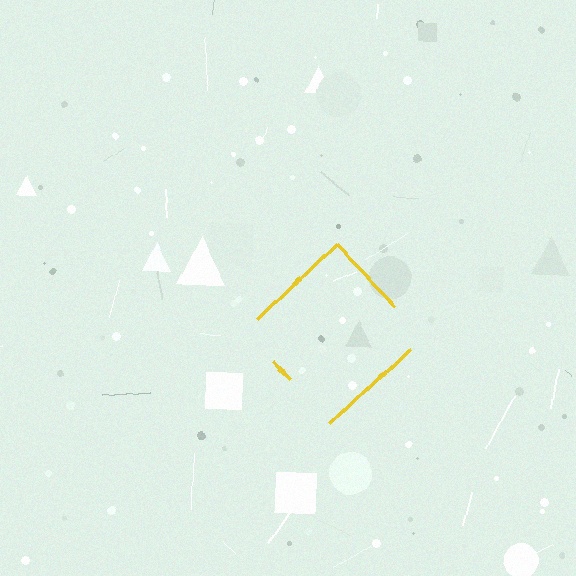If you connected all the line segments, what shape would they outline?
They would outline a diamond.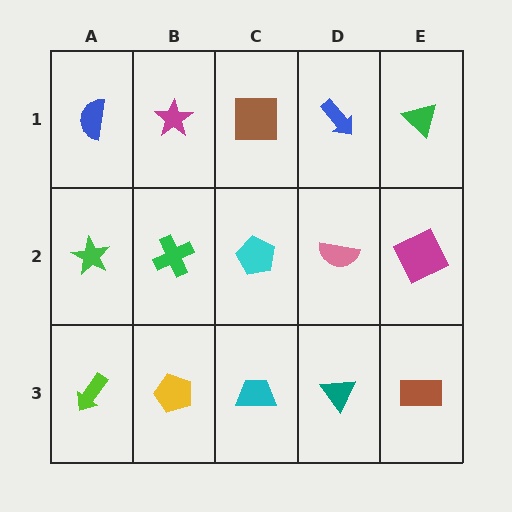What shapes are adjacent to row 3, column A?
A green star (row 2, column A), a yellow pentagon (row 3, column B).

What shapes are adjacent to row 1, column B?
A green cross (row 2, column B), a blue semicircle (row 1, column A), a brown square (row 1, column C).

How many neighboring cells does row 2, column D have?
4.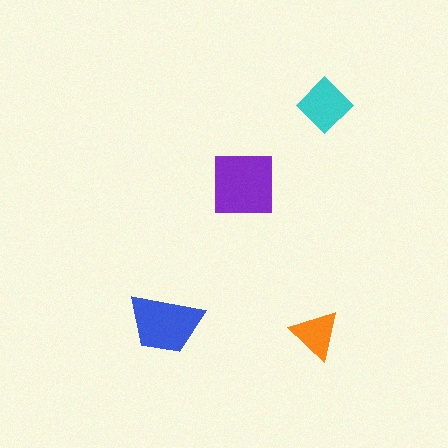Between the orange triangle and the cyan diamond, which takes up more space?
The cyan diamond.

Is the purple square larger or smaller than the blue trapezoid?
Larger.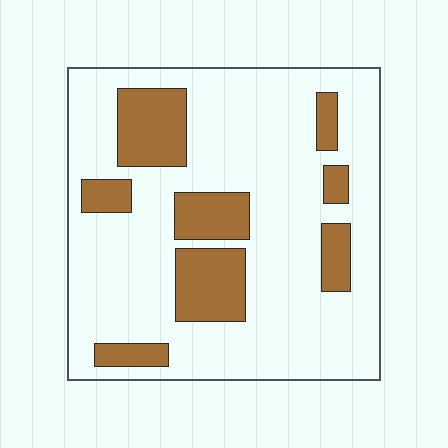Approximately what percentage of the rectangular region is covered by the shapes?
Approximately 25%.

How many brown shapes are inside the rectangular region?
8.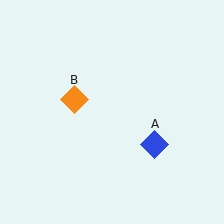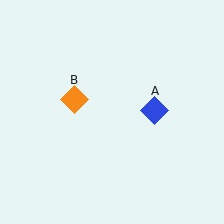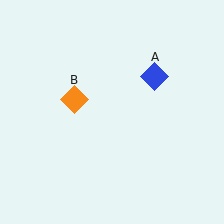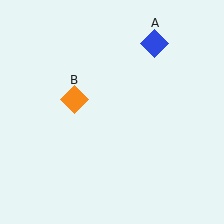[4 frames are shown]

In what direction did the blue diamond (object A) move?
The blue diamond (object A) moved up.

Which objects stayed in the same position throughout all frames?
Orange diamond (object B) remained stationary.